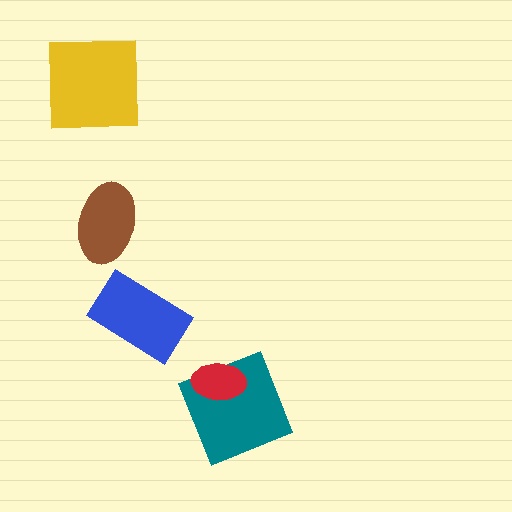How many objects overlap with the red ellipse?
1 object overlaps with the red ellipse.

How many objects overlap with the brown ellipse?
0 objects overlap with the brown ellipse.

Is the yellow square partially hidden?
No, no other shape covers it.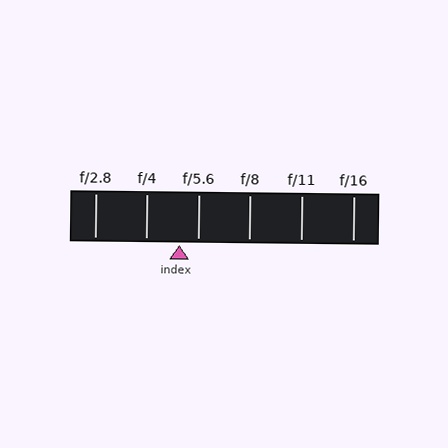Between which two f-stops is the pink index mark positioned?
The index mark is between f/4 and f/5.6.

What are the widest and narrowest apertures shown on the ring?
The widest aperture shown is f/2.8 and the narrowest is f/16.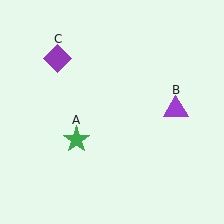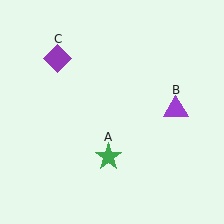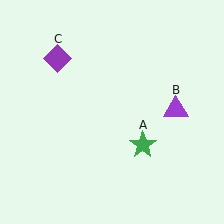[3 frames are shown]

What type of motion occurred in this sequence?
The green star (object A) rotated counterclockwise around the center of the scene.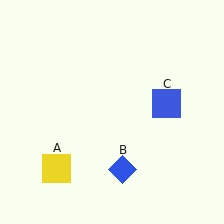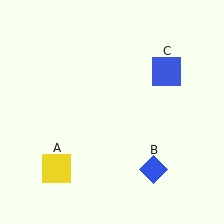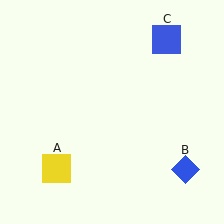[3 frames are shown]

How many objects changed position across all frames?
2 objects changed position: blue diamond (object B), blue square (object C).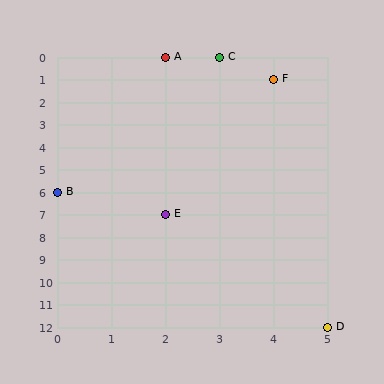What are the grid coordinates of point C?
Point C is at grid coordinates (3, 0).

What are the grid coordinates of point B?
Point B is at grid coordinates (0, 6).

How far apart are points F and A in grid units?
Points F and A are 2 columns and 1 row apart (about 2.2 grid units diagonally).